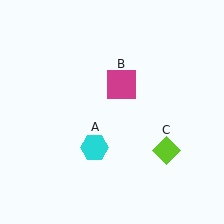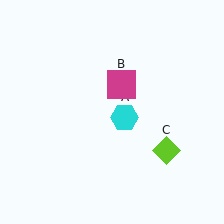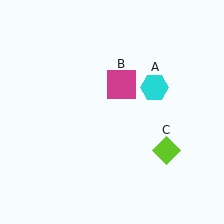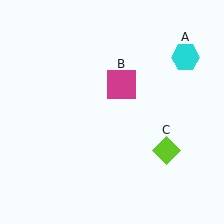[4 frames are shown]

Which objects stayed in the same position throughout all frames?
Magenta square (object B) and lime diamond (object C) remained stationary.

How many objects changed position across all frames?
1 object changed position: cyan hexagon (object A).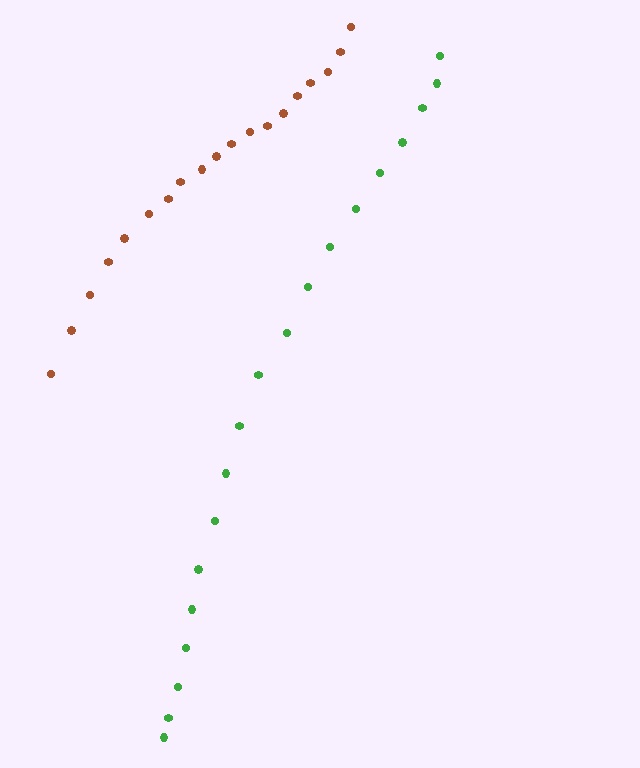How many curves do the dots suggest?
There are 2 distinct paths.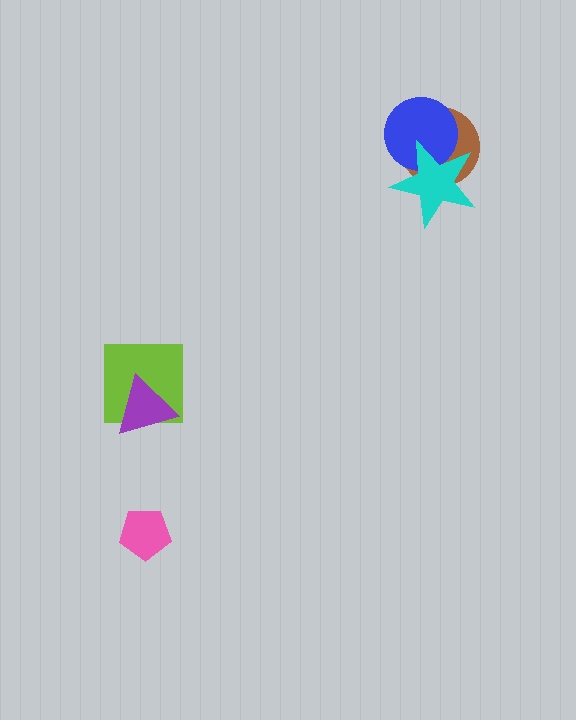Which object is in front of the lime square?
The purple triangle is in front of the lime square.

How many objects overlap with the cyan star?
2 objects overlap with the cyan star.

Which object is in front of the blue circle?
The cyan star is in front of the blue circle.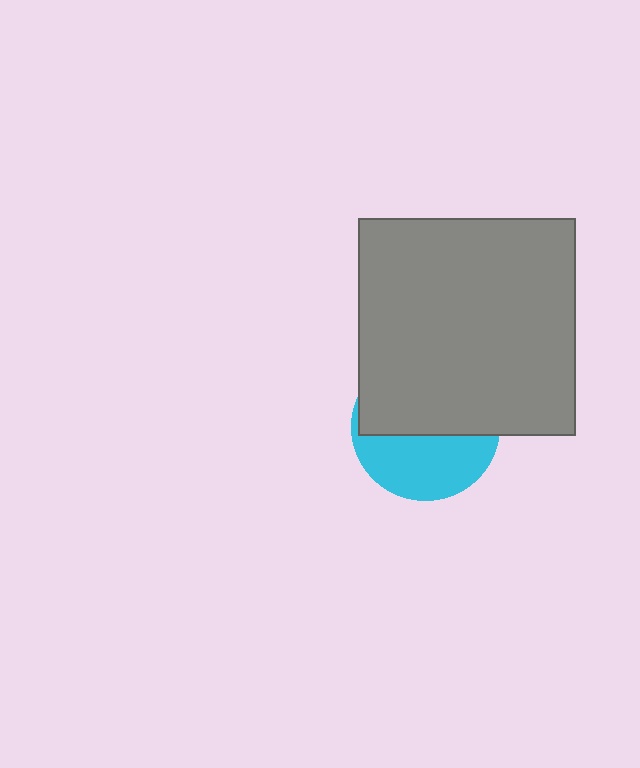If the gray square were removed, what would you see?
You would see the complete cyan circle.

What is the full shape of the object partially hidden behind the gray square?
The partially hidden object is a cyan circle.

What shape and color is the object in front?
The object in front is a gray square.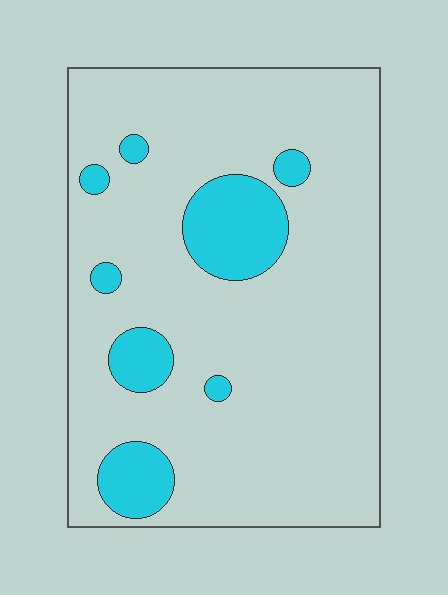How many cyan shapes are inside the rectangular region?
8.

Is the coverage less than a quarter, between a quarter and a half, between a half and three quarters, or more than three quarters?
Less than a quarter.